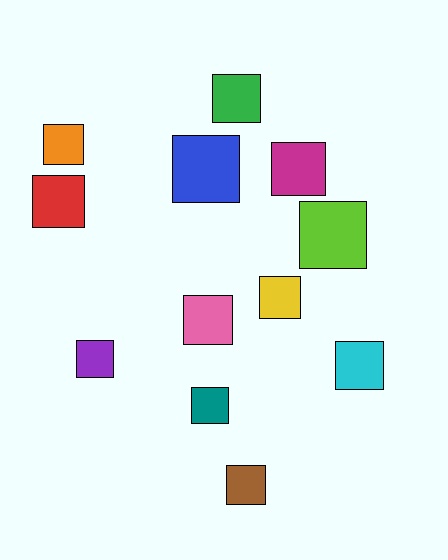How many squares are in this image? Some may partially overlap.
There are 12 squares.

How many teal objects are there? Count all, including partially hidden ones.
There is 1 teal object.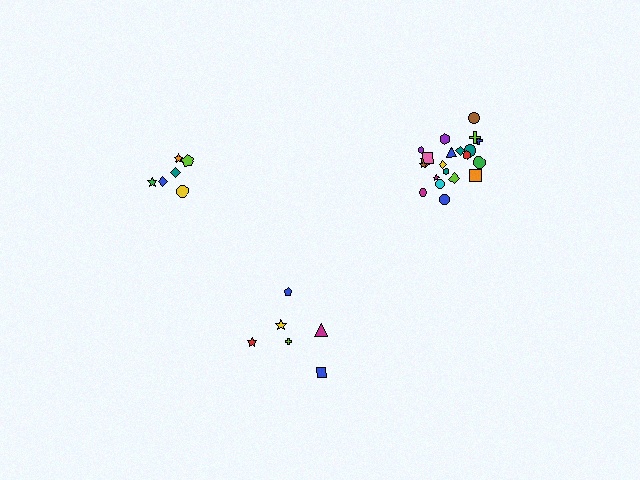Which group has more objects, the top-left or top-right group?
The top-right group.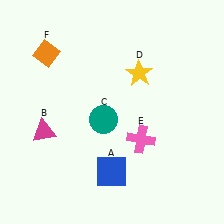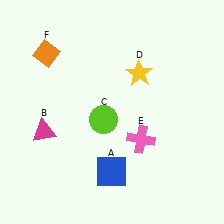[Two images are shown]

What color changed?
The circle (C) changed from teal in Image 1 to lime in Image 2.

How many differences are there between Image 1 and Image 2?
There is 1 difference between the two images.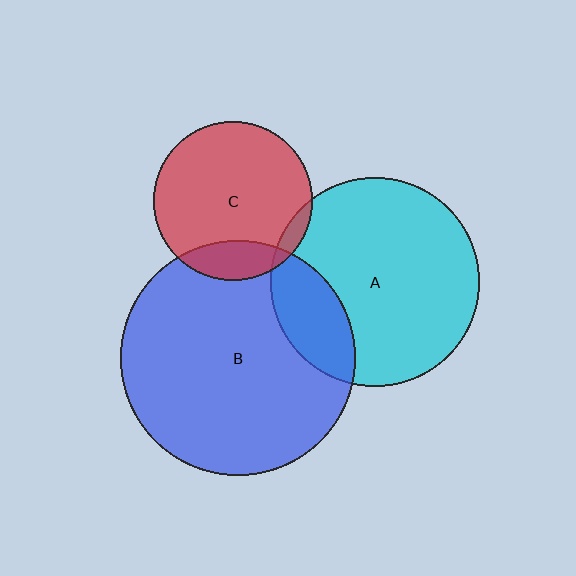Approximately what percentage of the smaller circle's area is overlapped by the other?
Approximately 5%.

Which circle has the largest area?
Circle B (blue).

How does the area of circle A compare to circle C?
Approximately 1.7 times.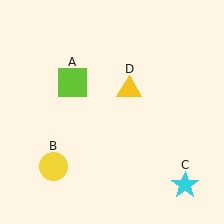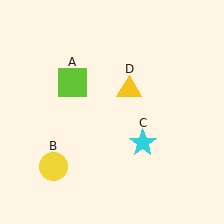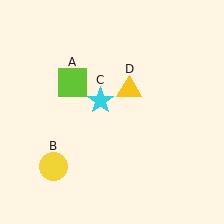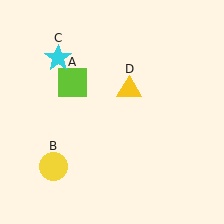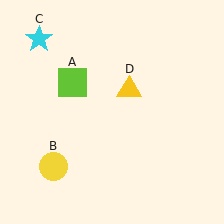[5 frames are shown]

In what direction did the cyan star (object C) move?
The cyan star (object C) moved up and to the left.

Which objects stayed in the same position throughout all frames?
Lime square (object A) and yellow circle (object B) and yellow triangle (object D) remained stationary.